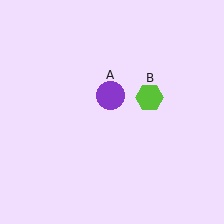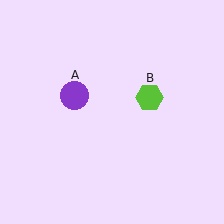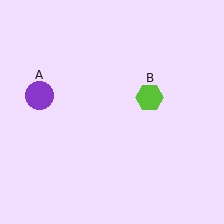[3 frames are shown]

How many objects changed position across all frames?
1 object changed position: purple circle (object A).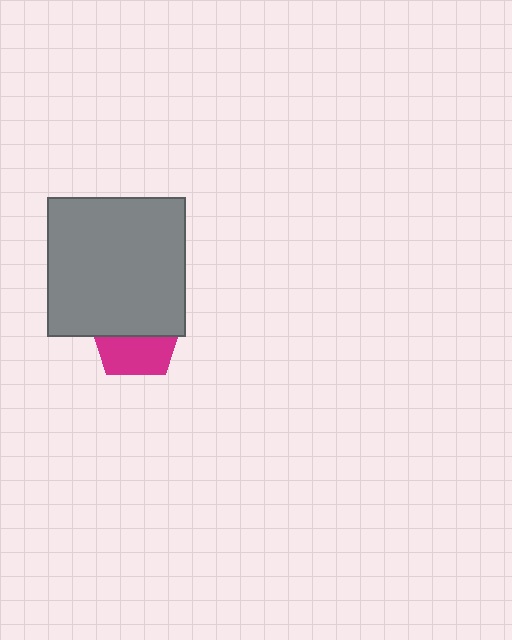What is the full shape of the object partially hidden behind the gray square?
The partially hidden object is a magenta pentagon.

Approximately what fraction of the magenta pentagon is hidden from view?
Roughly 56% of the magenta pentagon is hidden behind the gray square.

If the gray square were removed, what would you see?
You would see the complete magenta pentagon.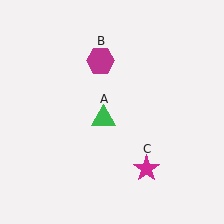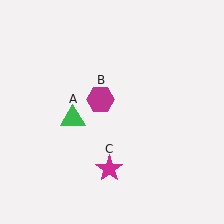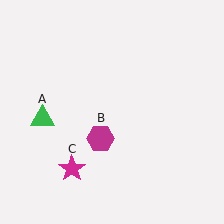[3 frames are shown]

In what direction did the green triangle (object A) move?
The green triangle (object A) moved left.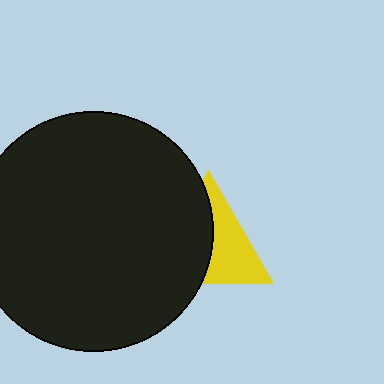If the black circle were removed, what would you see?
You would see the complete yellow triangle.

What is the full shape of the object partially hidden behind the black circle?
The partially hidden object is a yellow triangle.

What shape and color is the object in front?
The object in front is a black circle.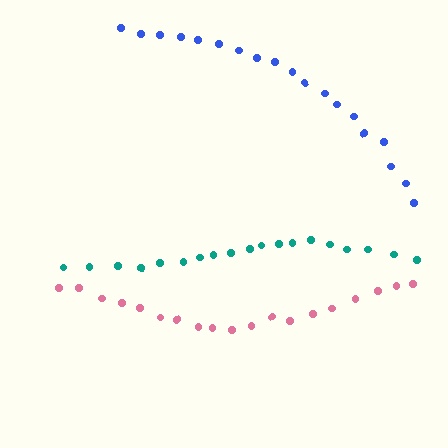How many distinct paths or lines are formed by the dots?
There are 3 distinct paths.